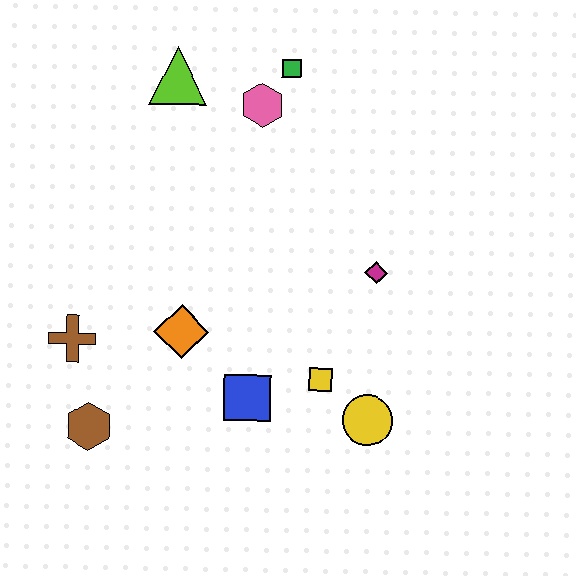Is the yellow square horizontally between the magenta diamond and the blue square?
Yes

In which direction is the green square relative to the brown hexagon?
The green square is above the brown hexagon.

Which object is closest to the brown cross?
The brown hexagon is closest to the brown cross.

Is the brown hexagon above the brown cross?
No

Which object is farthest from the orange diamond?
The green square is farthest from the orange diamond.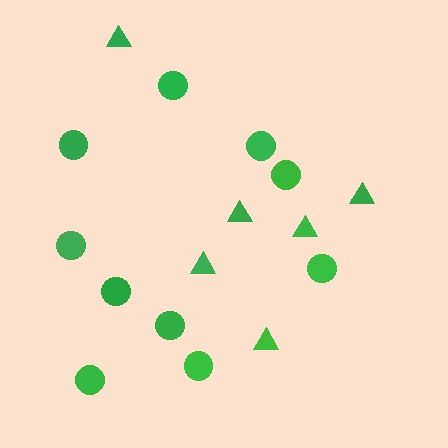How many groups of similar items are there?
There are 2 groups: one group of circles (10) and one group of triangles (6).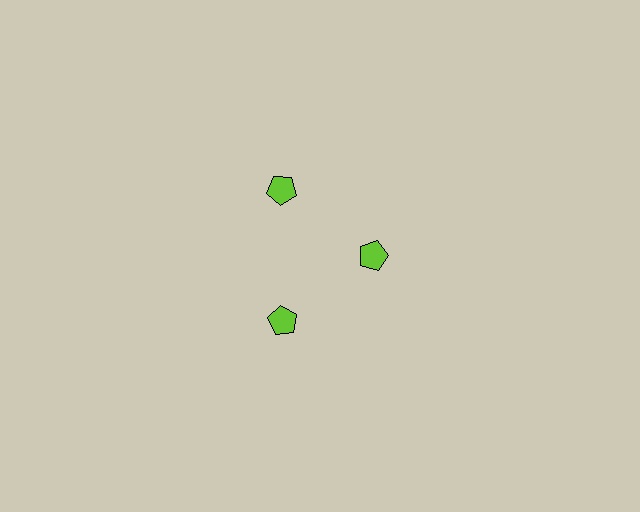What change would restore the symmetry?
The symmetry would be restored by moving it outward, back onto the ring so that all 3 pentagons sit at equal angles and equal distance from the center.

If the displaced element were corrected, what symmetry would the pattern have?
It would have 3-fold rotational symmetry — the pattern would map onto itself every 120 degrees.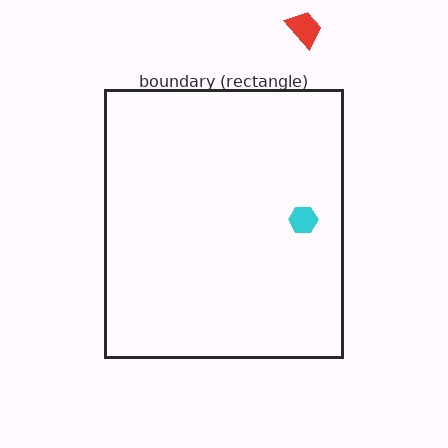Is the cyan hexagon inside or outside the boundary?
Inside.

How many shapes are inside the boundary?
1 inside, 1 outside.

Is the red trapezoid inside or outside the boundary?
Outside.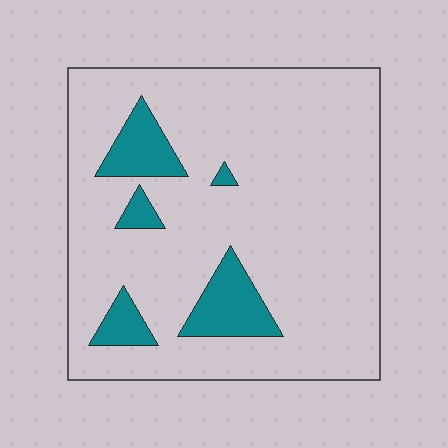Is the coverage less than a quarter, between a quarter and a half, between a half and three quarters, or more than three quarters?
Less than a quarter.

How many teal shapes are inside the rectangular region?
5.